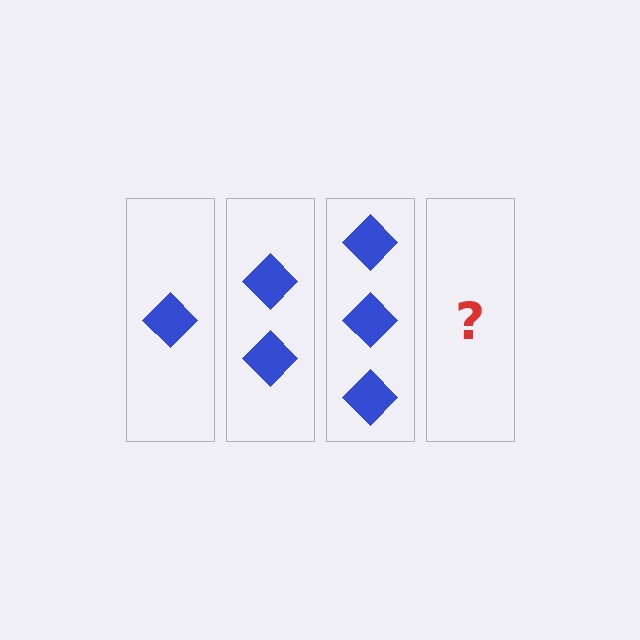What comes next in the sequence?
The next element should be 4 diamonds.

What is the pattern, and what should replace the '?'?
The pattern is that each step adds one more diamond. The '?' should be 4 diamonds.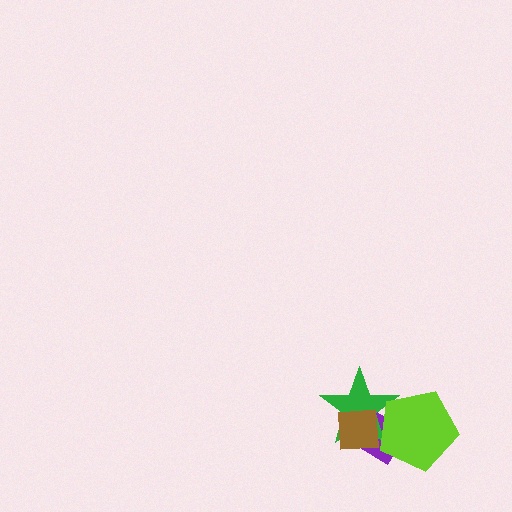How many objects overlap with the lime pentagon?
3 objects overlap with the lime pentagon.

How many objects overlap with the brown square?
3 objects overlap with the brown square.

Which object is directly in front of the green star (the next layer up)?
The lime pentagon is directly in front of the green star.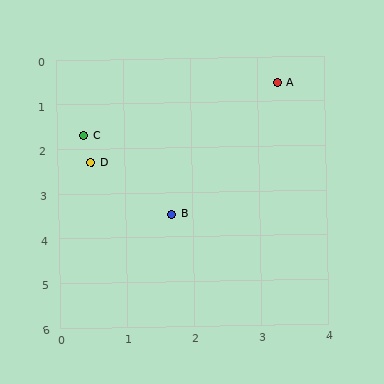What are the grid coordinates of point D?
Point D is at approximately (0.5, 2.3).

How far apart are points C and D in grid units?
Points C and D are about 0.6 grid units apart.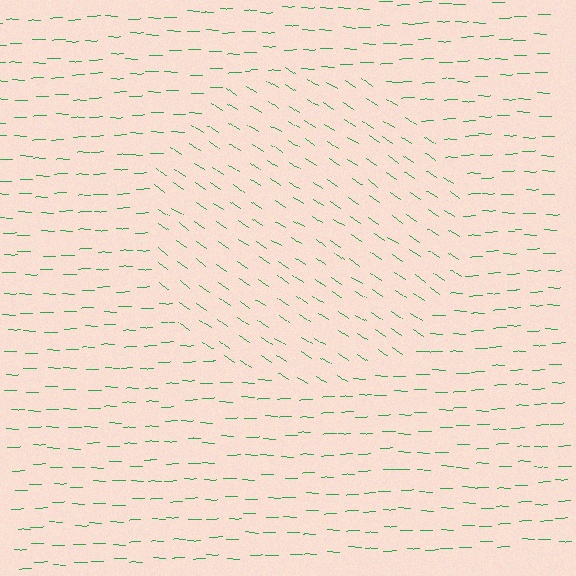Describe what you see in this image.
The image is filled with small green line segments. A circle region in the image has lines oriented differently from the surrounding lines, creating a visible texture boundary.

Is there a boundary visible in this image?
Yes, there is a texture boundary formed by a change in line orientation.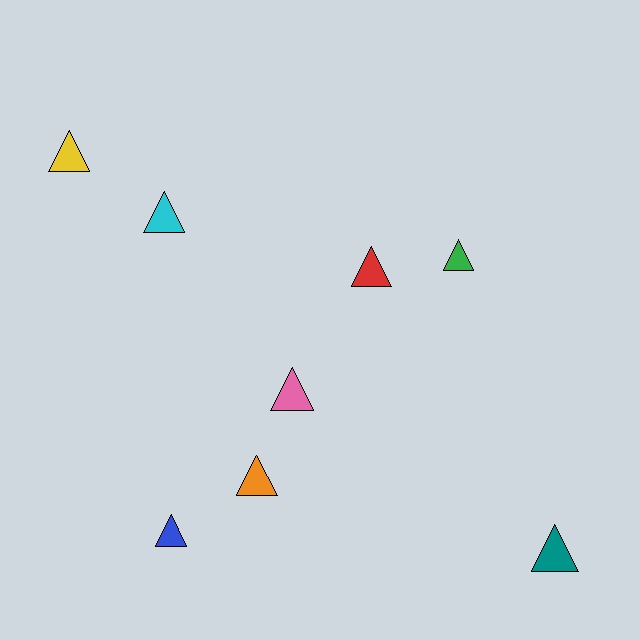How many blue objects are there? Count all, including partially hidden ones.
There is 1 blue object.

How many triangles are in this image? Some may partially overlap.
There are 8 triangles.